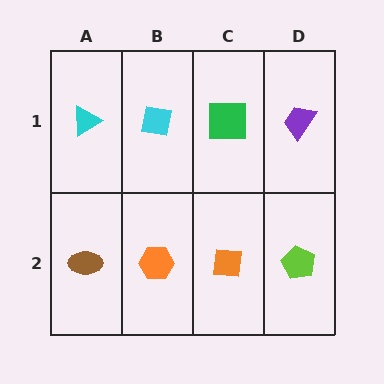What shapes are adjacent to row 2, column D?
A purple trapezoid (row 1, column D), an orange square (row 2, column C).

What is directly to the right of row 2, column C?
A lime pentagon.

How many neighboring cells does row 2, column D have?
2.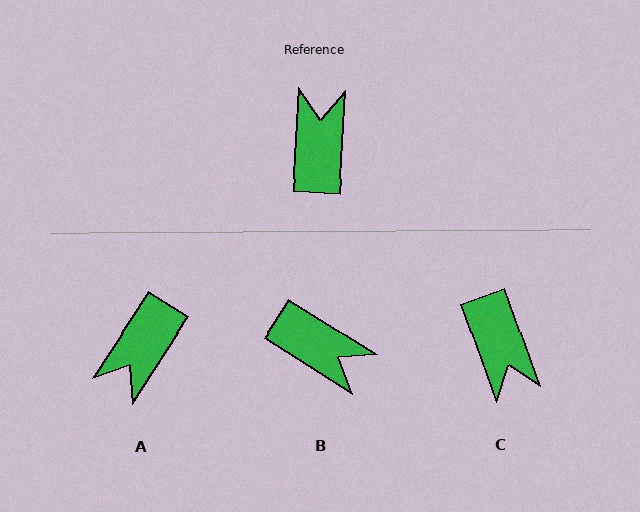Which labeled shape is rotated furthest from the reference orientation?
C, about 156 degrees away.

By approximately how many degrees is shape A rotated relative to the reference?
Approximately 151 degrees counter-clockwise.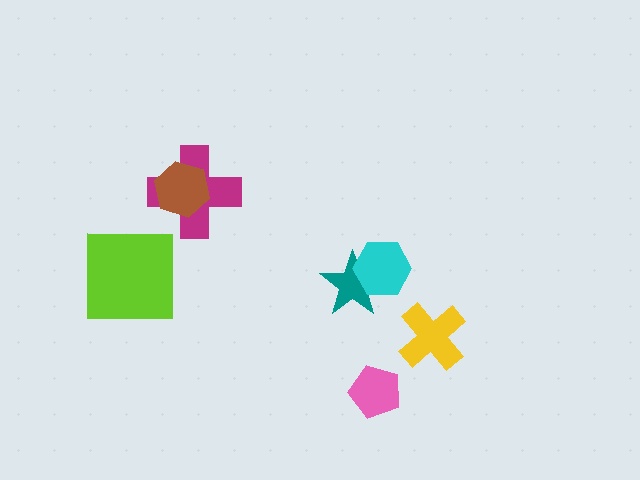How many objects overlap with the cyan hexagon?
1 object overlaps with the cyan hexagon.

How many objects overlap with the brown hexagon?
1 object overlaps with the brown hexagon.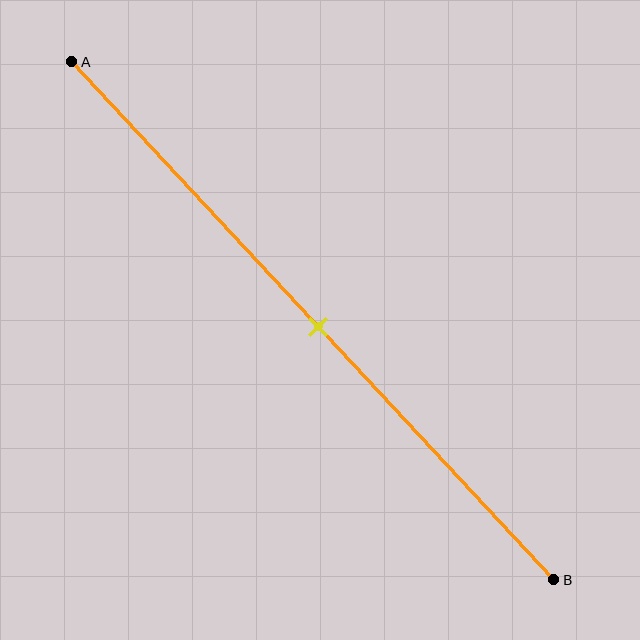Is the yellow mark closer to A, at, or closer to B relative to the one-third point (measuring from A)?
The yellow mark is closer to point B than the one-third point of segment AB.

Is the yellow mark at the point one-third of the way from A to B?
No, the mark is at about 50% from A, not at the 33% one-third point.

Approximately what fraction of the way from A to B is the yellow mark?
The yellow mark is approximately 50% of the way from A to B.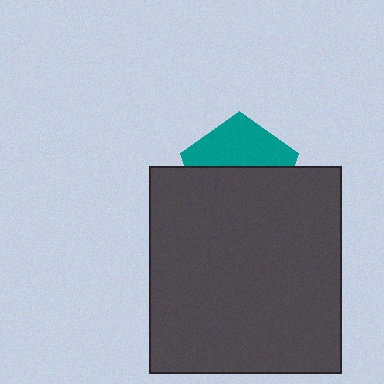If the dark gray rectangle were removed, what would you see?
You would see the complete teal pentagon.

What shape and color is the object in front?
The object in front is a dark gray rectangle.